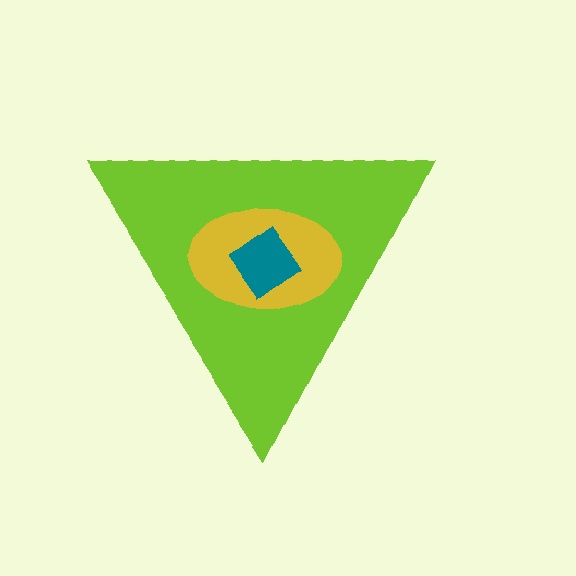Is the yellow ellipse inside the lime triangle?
Yes.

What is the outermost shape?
The lime triangle.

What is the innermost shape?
The teal diamond.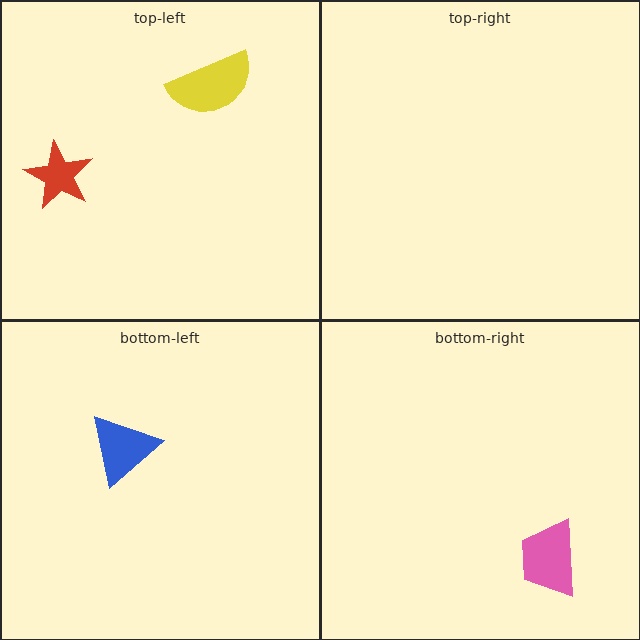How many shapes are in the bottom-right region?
1.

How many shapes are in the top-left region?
2.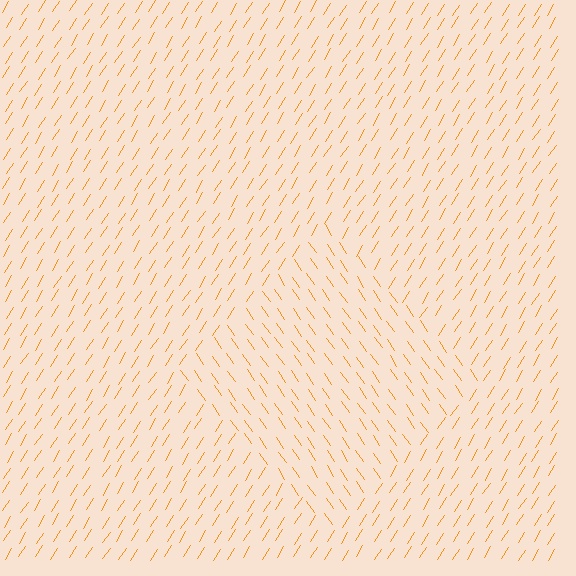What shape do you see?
I see a diamond.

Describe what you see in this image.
The image is filled with small orange line segments. A diamond region in the image has lines oriented differently from the surrounding lines, creating a visible texture boundary.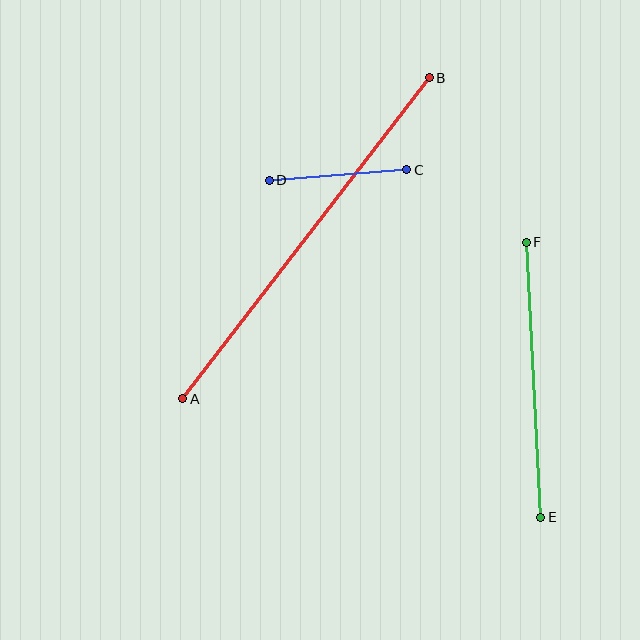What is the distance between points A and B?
The distance is approximately 405 pixels.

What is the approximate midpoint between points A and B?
The midpoint is at approximately (306, 238) pixels.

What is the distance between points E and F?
The distance is approximately 276 pixels.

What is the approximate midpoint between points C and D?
The midpoint is at approximately (338, 175) pixels.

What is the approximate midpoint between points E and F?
The midpoint is at approximately (534, 380) pixels.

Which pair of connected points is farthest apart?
Points A and B are farthest apart.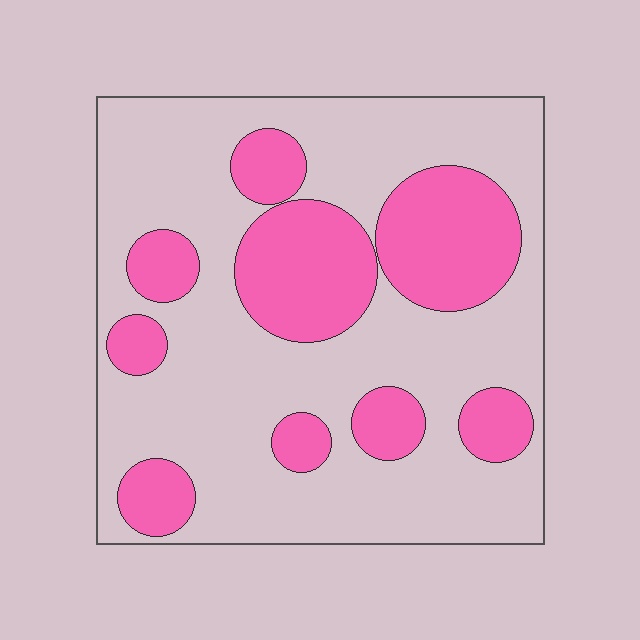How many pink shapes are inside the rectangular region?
9.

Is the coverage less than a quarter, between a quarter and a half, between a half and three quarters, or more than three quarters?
Between a quarter and a half.